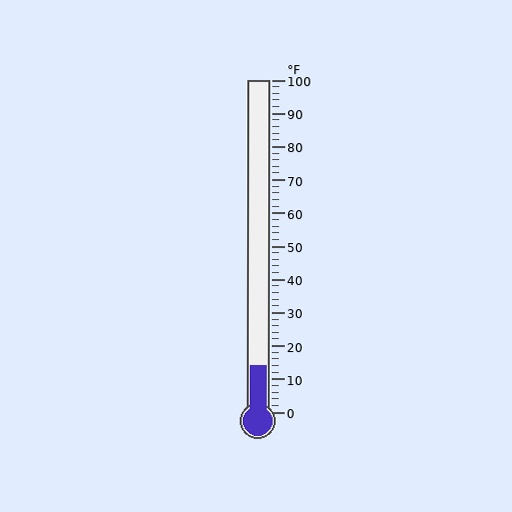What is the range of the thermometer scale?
The thermometer scale ranges from 0°F to 100°F.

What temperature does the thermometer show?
The thermometer shows approximately 14°F.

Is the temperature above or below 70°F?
The temperature is below 70°F.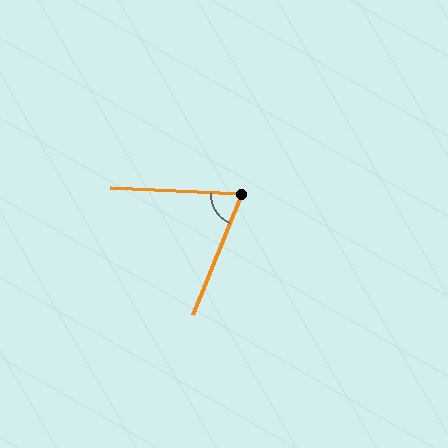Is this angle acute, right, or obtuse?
It is acute.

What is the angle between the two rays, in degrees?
Approximately 71 degrees.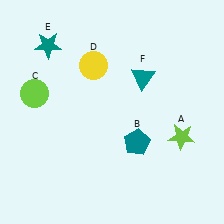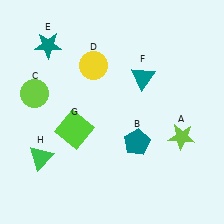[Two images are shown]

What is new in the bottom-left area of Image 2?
A green triangle (H) was added in the bottom-left area of Image 2.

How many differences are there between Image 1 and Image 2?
There are 2 differences between the two images.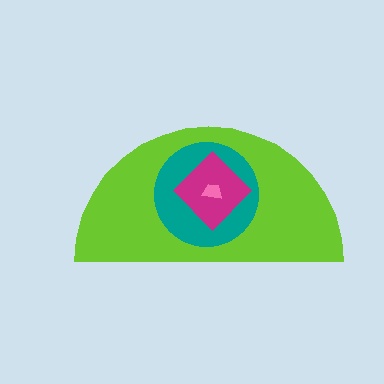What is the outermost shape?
The lime semicircle.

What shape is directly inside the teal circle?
The magenta diamond.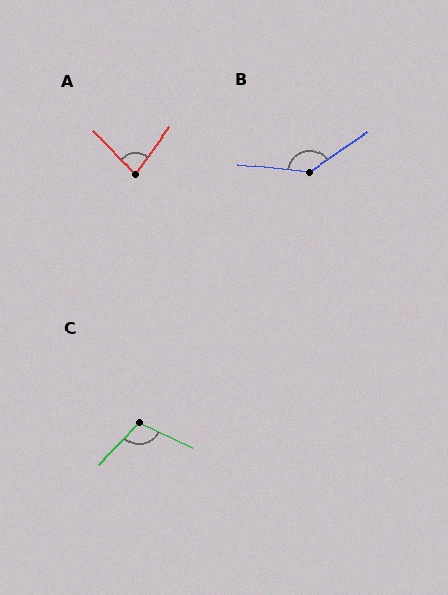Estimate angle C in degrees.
Approximately 108 degrees.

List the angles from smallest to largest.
A (79°), C (108°), B (139°).